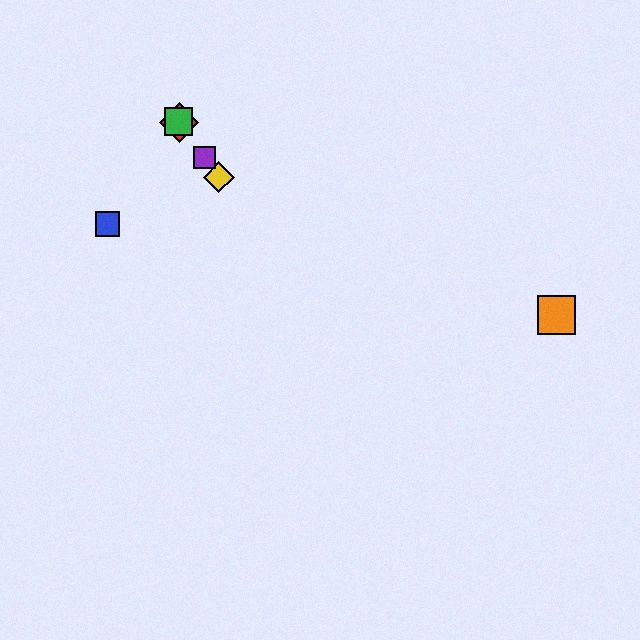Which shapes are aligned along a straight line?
The red diamond, the green square, the yellow diamond, the purple square are aligned along a straight line.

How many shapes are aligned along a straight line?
4 shapes (the red diamond, the green square, the yellow diamond, the purple square) are aligned along a straight line.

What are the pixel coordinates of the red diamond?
The red diamond is at (179, 123).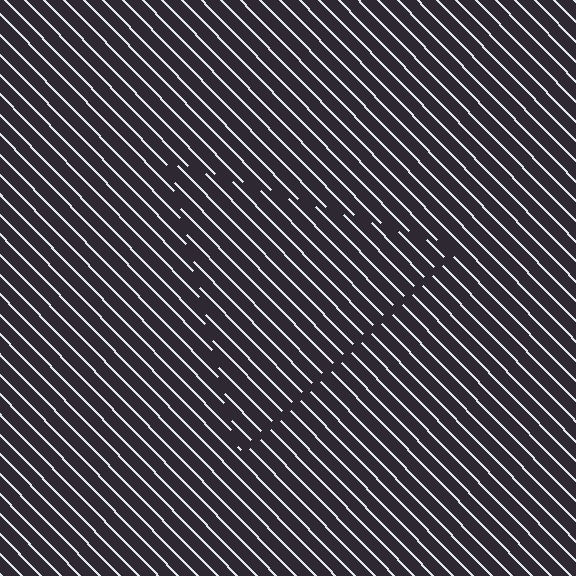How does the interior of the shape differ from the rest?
The interior of the shape contains the same grating, shifted by half a period — the contour is defined by the phase discontinuity where line-ends from the inner and outer gratings abut.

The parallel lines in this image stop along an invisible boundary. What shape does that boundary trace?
An illusory triangle. The interior of the shape contains the same grating, shifted by half a period — the contour is defined by the phase discontinuity where line-ends from the inner and outer gratings abut.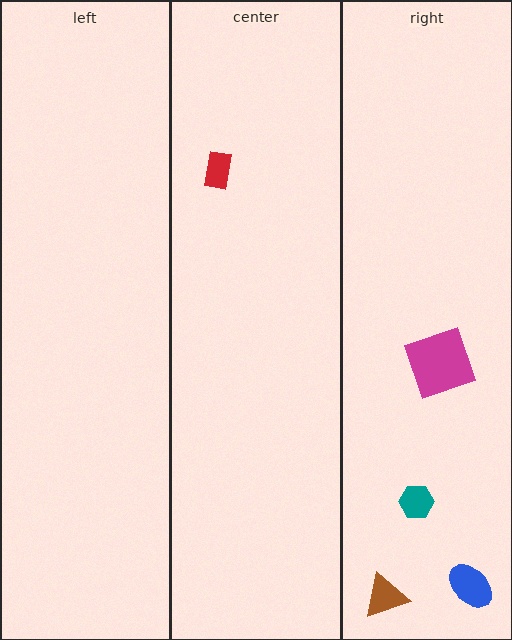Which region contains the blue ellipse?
The right region.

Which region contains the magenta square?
The right region.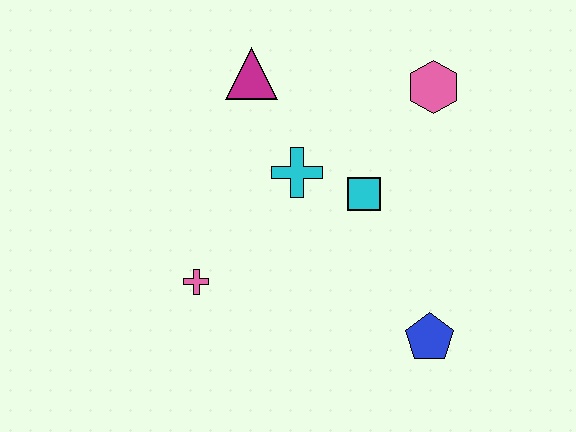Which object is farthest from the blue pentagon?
The magenta triangle is farthest from the blue pentagon.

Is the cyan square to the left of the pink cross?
No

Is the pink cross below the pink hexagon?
Yes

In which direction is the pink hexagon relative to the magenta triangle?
The pink hexagon is to the right of the magenta triangle.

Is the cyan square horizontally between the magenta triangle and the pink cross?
No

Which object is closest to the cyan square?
The cyan cross is closest to the cyan square.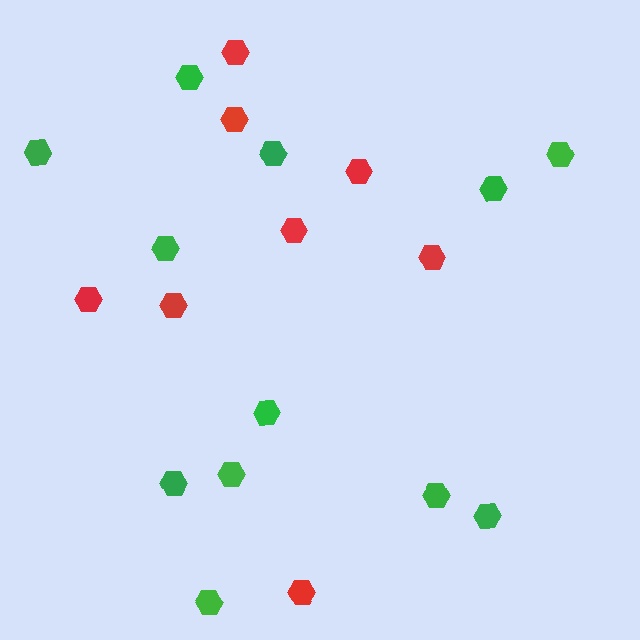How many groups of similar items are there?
There are 2 groups: one group of green hexagons (12) and one group of red hexagons (8).